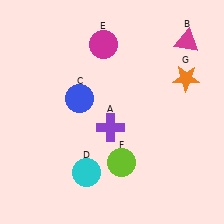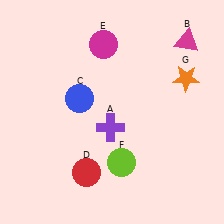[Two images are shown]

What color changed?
The circle (D) changed from cyan in Image 1 to red in Image 2.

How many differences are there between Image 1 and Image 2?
There is 1 difference between the two images.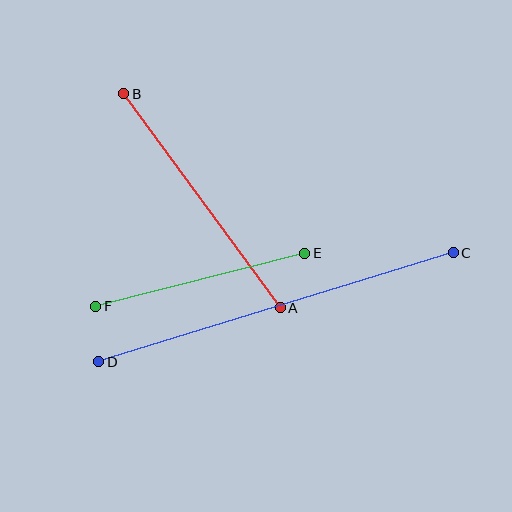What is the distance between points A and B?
The distance is approximately 265 pixels.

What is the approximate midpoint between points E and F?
The midpoint is at approximately (200, 280) pixels.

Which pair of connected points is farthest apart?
Points C and D are farthest apart.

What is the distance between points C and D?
The distance is approximately 371 pixels.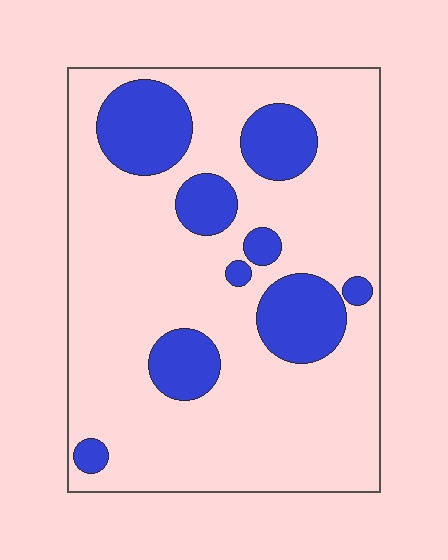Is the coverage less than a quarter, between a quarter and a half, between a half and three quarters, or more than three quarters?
Less than a quarter.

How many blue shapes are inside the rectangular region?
9.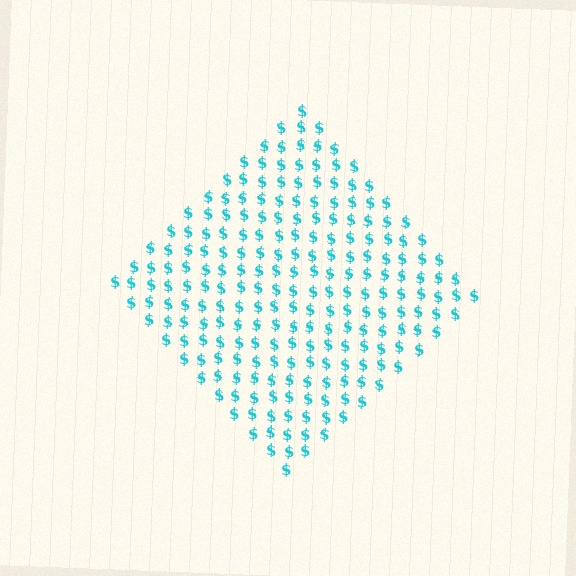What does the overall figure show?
The overall figure shows a diamond.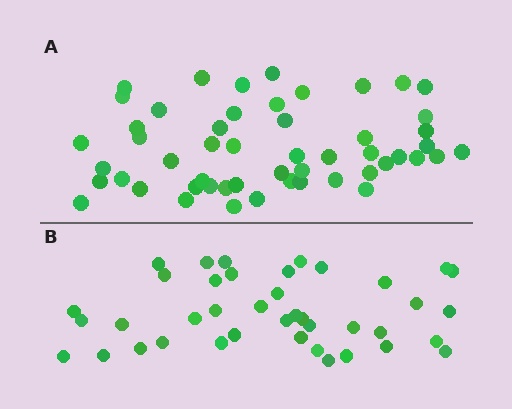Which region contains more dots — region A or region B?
Region A (the top region) has more dots.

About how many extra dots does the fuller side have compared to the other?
Region A has roughly 12 or so more dots than region B.